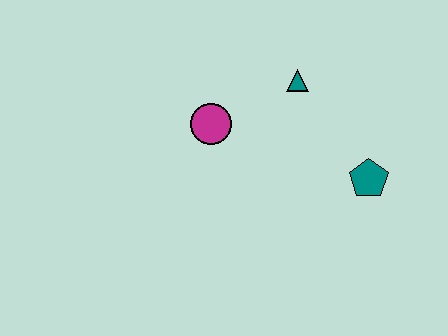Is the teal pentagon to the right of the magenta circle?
Yes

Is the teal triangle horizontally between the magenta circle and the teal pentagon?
Yes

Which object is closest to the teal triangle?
The magenta circle is closest to the teal triangle.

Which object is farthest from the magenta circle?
The teal pentagon is farthest from the magenta circle.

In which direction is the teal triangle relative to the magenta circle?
The teal triangle is to the right of the magenta circle.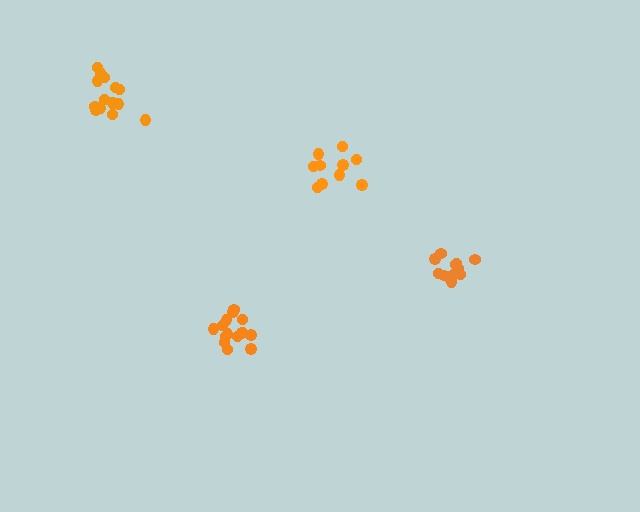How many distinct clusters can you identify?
There are 4 distinct clusters.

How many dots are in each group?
Group 1: 14 dots, Group 2: 10 dots, Group 3: 15 dots, Group 4: 12 dots (51 total).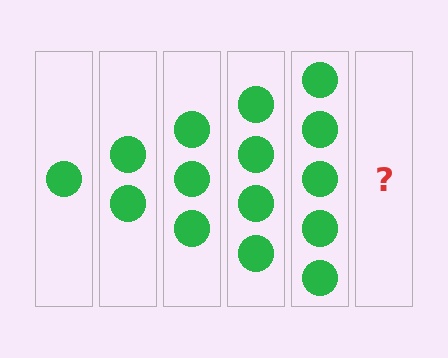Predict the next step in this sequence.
The next step is 6 circles.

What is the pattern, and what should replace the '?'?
The pattern is that each step adds one more circle. The '?' should be 6 circles.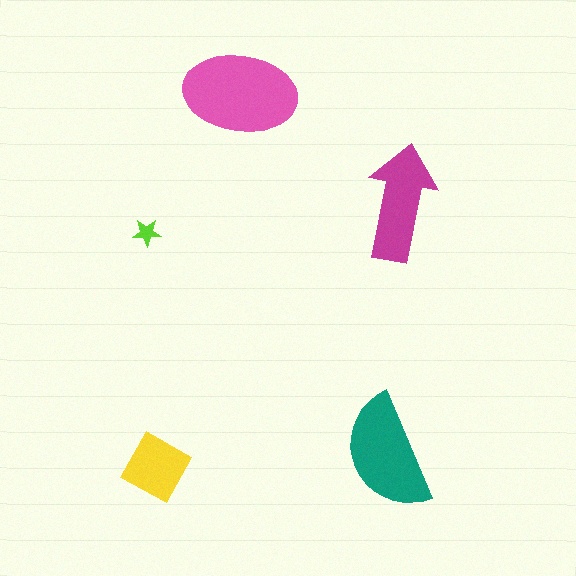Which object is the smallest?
The lime star.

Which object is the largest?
The pink ellipse.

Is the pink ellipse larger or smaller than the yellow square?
Larger.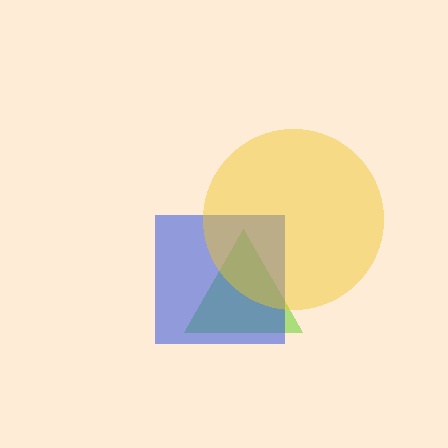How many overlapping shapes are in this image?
There are 3 overlapping shapes in the image.